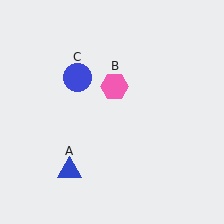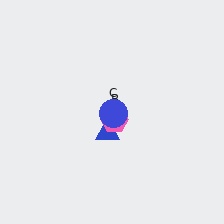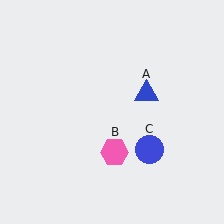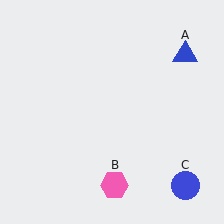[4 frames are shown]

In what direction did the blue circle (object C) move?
The blue circle (object C) moved down and to the right.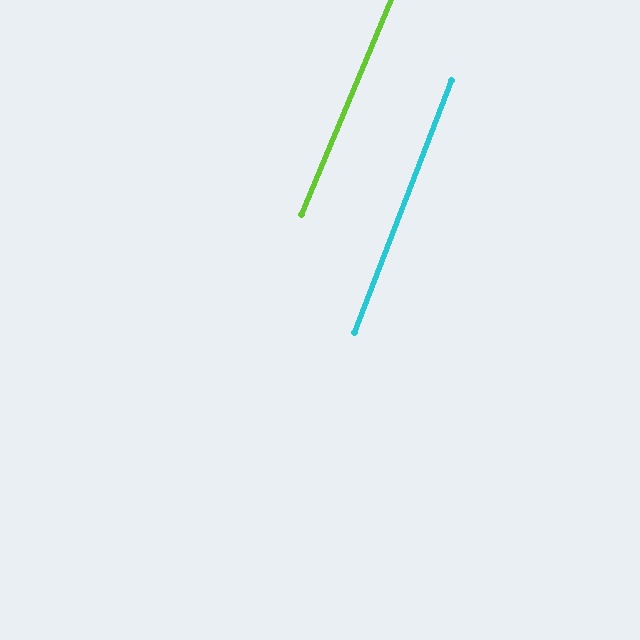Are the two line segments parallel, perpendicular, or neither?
Parallel — their directions differ by only 1.6°.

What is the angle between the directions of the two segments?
Approximately 2 degrees.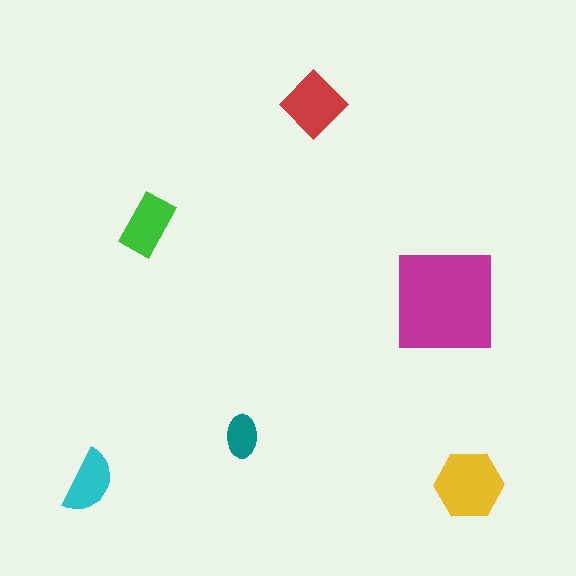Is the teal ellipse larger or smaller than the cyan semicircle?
Smaller.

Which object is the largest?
The magenta square.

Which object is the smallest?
The teal ellipse.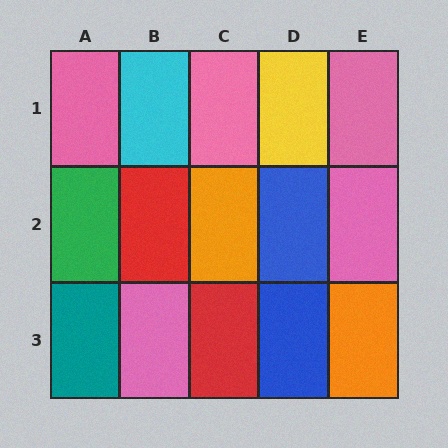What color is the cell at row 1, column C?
Pink.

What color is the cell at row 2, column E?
Pink.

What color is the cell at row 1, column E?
Pink.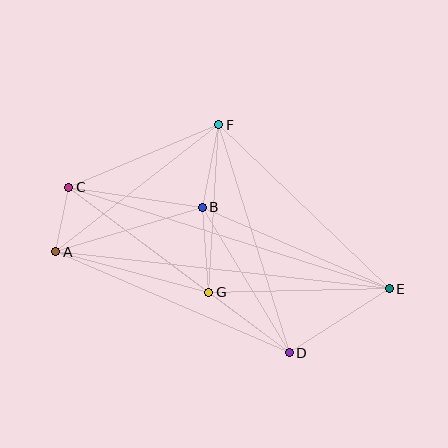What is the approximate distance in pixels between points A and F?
The distance between A and F is approximately 207 pixels.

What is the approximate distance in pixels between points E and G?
The distance between E and G is approximately 181 pixels.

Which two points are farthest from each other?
Points C and E are farthest from each other.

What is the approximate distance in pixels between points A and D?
The distance between A and D is approximately 255 pixels.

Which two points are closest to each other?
Points A and C are closest to each other.